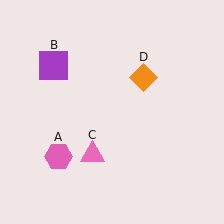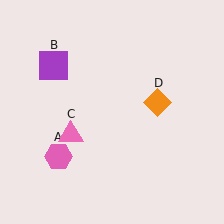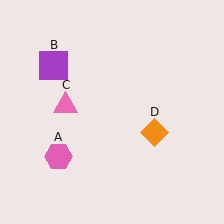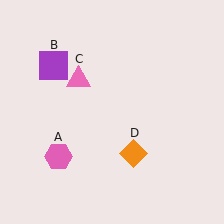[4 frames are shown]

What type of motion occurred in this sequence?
The pink triangle (object C), orange diamond (object D) rotated clockwise around the center of the scene.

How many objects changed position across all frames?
2 objects changed position: pink triangle (object C), orange diamond (object D).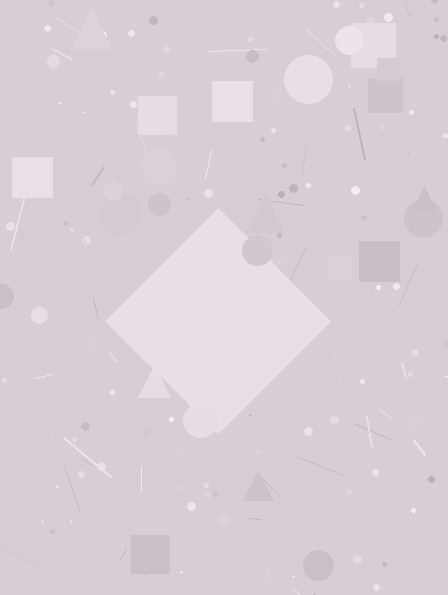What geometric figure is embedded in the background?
A diamond is embedded in the background.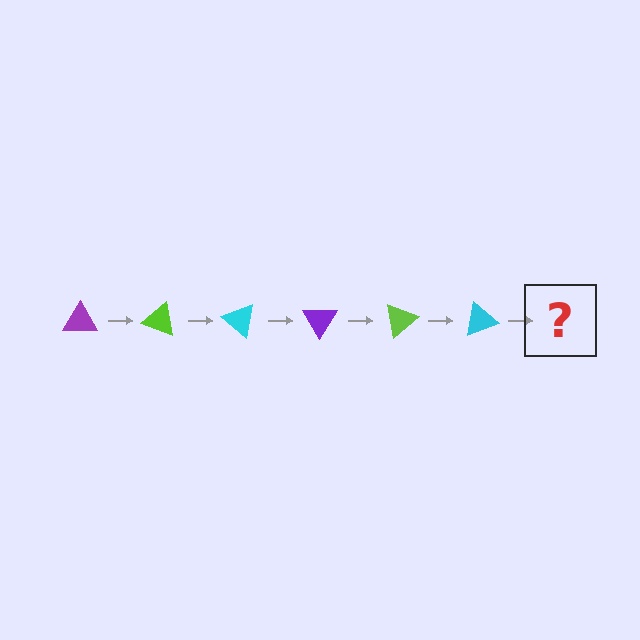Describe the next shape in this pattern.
It should be a purple triangle, rotated 120 degrees from the start.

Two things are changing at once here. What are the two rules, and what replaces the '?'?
The two rules are that it rotates 20 degrees each step and the color cycles through purple, lime, and cyan. The '?' should be a purple triangle, rotated 120 degrees from the start.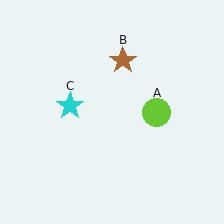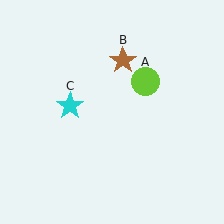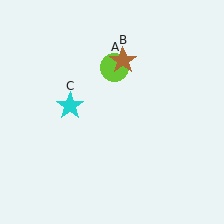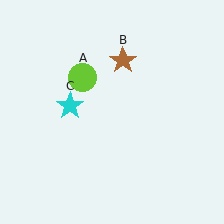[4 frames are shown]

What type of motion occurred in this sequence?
The lime circle (object A) rotated counterclockwise around the center of the scene.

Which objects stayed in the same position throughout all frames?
Brown star (object B) and cyan star (object C) remained stationary.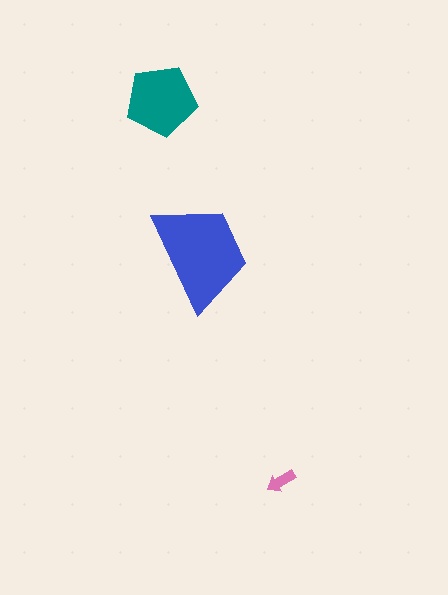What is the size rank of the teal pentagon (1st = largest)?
2nd.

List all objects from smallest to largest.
The pink arrow, the teal pentagon, the blue trapezoid.